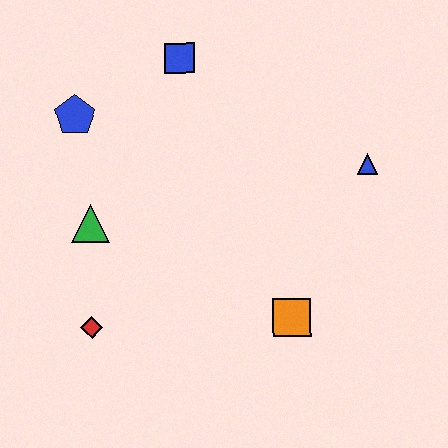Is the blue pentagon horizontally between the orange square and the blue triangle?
No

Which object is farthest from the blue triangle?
The red diamond is farthest from the blue triangle.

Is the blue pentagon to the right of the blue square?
No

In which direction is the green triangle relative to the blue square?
The green triangle is below the blue square.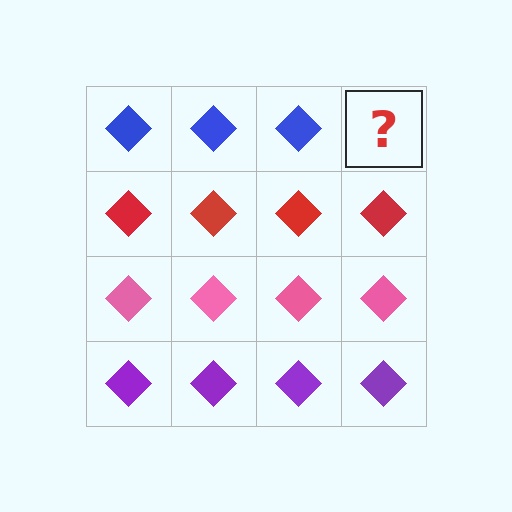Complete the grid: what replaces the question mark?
The question mark should be replaced with a blue diamond.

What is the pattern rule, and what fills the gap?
The rule is that each row has a consistent color. The gap should be filled with a blue diamond.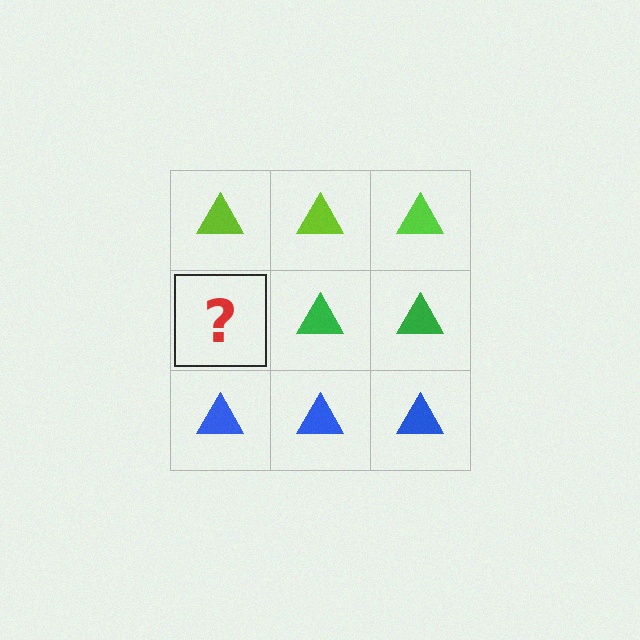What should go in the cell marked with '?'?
The missing cell should contain a green triangle.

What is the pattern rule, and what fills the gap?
The rule is that each row has a consistent color. The gap should be filled with a green triangle.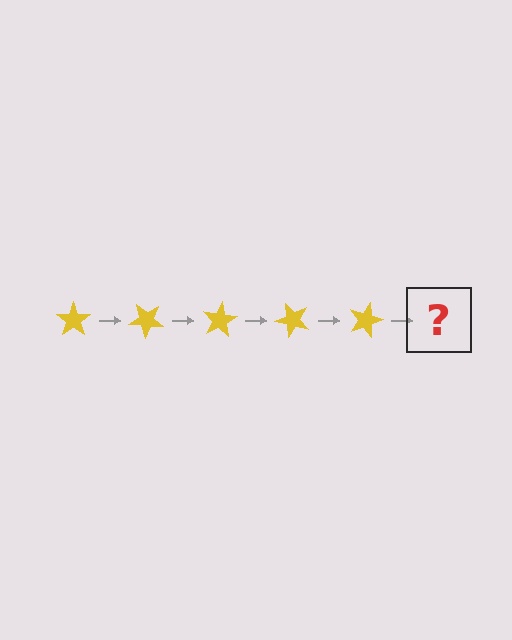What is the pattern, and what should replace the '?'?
The pattern is that the star rotates 40 degrees each step. The '?' should be a yellow star rotated 200 degrees.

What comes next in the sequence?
The next element should be a yellow star rotated 200 degrees.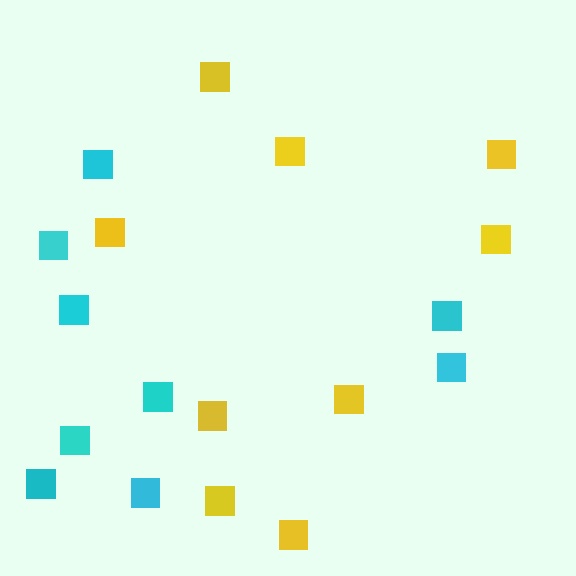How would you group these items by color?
There are 2 groups: one group of yellow squares (9) and one group of cyan squares (9).